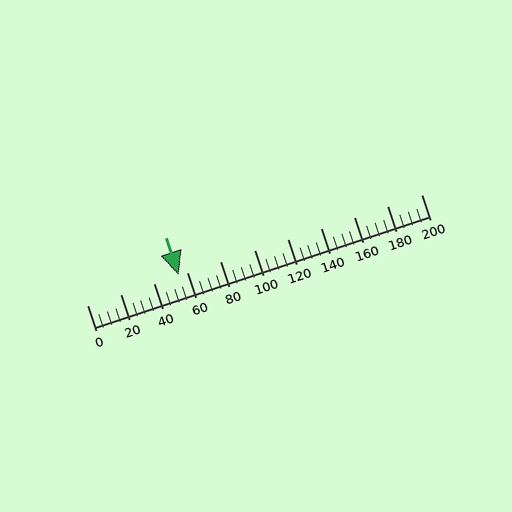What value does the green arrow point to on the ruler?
The green arrow points to approximately 55.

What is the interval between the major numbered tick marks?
The major tick marks are spaced 20 units apart.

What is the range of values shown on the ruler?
The ruler shows values from 0 to 200.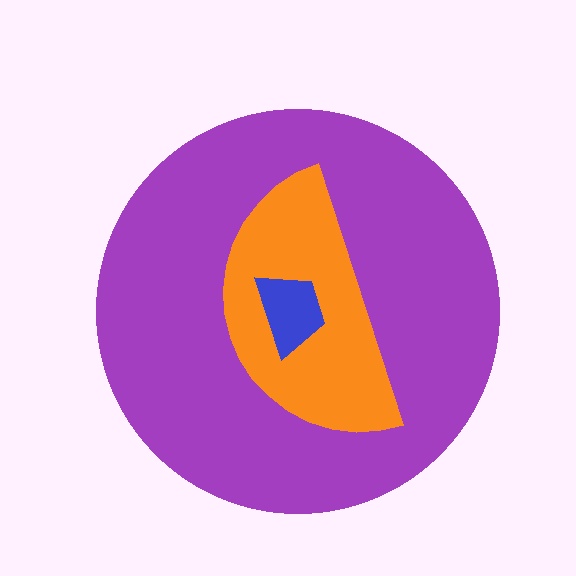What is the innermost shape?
The blue trapezoid.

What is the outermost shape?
The purple circle.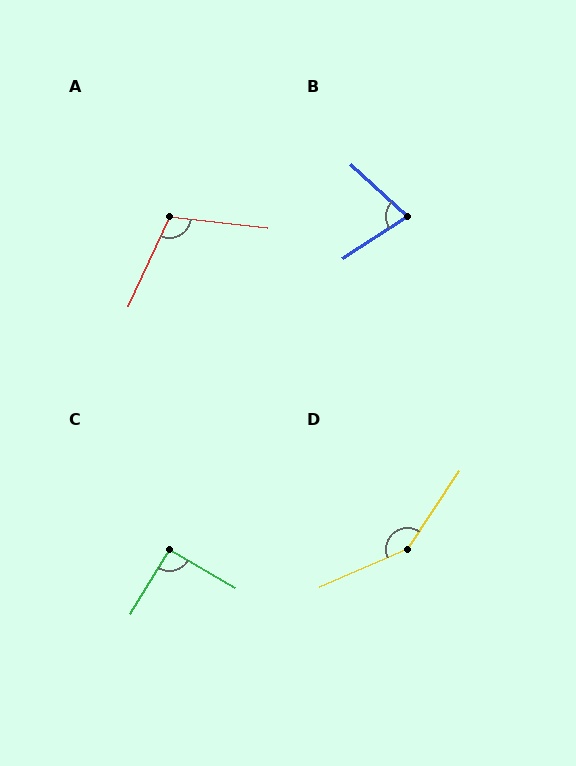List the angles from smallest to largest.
B (76°), C (92°), A (108°), D (147°).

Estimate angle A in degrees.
Approximately 108 degrees.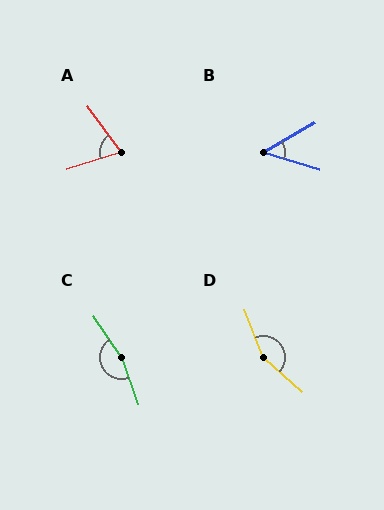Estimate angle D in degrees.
Approximately 152 degrees.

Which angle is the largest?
C, at approximately 166 degrees.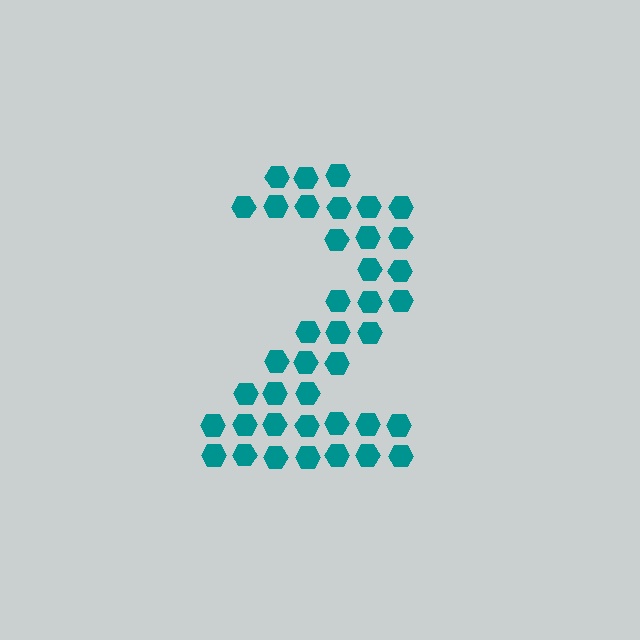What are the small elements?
The small elements are hexagons.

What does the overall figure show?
The overall figure shows the digit 2.